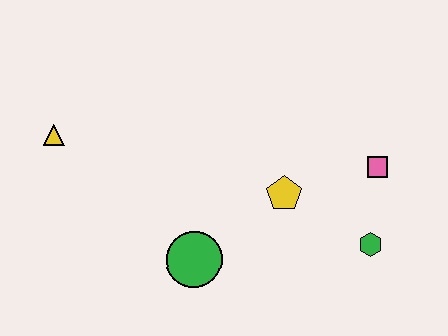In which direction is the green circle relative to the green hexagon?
The green circle is to the left of the green hexagon.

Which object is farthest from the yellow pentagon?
The yellow triangle is farthest from the yellow pentagon.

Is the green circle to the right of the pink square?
No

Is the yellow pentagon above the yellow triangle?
No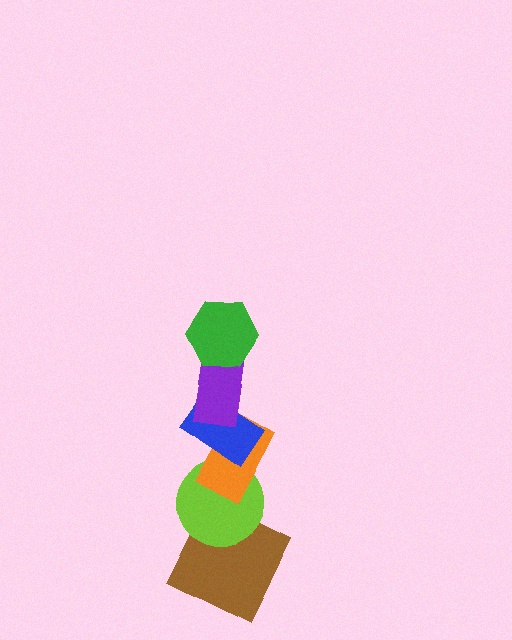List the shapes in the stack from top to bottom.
From top to bottom: the green hexagon, the purple rectangle, the blue rectangle, the orange rectangle, the lime circle, the brown square.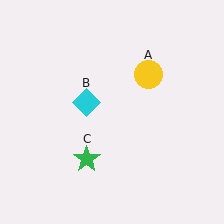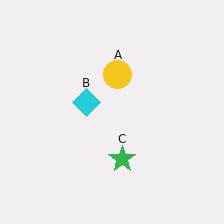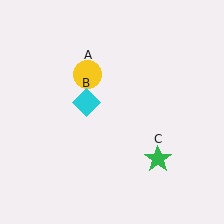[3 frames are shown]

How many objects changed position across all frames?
2 objects changed position: yellow circle (object A), green star (object C).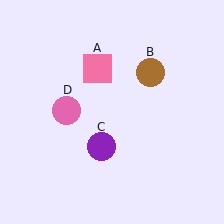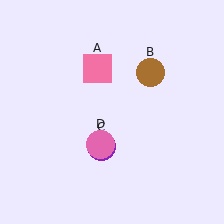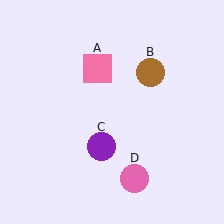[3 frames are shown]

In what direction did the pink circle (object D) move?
The pink circle (object D) moved down and to the right.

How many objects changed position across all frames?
1 object changed position: pink circle (object D).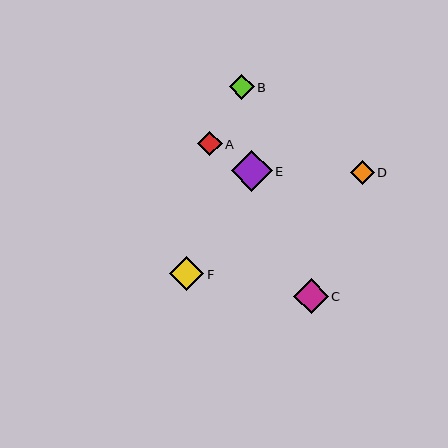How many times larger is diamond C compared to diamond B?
Diamond C is approximately 1.4 times the size of diamond B.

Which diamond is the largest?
Diamond E is the largest with a size of approximately 41 pixels.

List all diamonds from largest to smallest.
From largest to smallest: E, C, F, A, B, D.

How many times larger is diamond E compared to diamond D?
Diamond E is approximately 1.7 times the size of diamond D.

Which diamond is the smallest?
Diamond D is the smallest with a size of approximately 24 pixels.